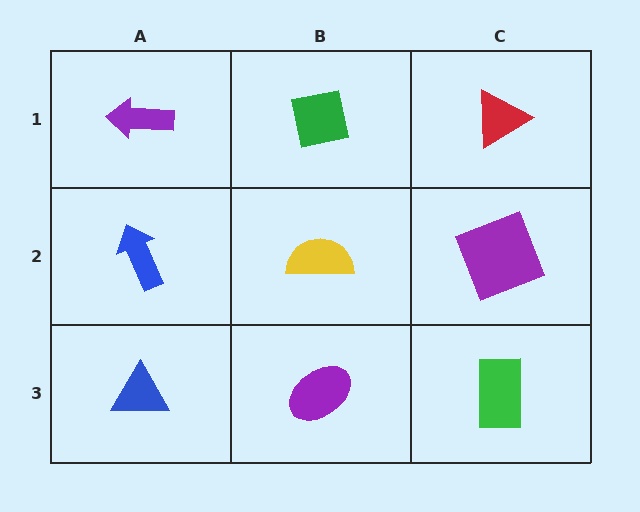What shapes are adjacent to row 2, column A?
A purple arrow (row 1, column A), a blue triangle (row 3, column A), a yellow semicircle (row 2, column B).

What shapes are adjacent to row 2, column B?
A green square (row 1, column B), a purple ellipse (row 3, column B), a blue arrow (row 2, column A), a purple square (row 2, column C).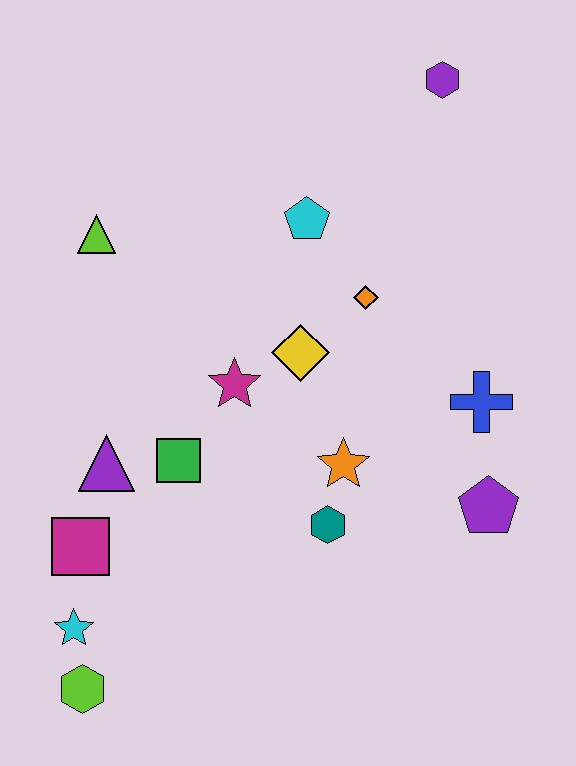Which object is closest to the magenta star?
The yellow diamond is closest to the magenta star.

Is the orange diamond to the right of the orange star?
Yes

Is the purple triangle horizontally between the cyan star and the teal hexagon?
Yes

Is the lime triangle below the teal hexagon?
No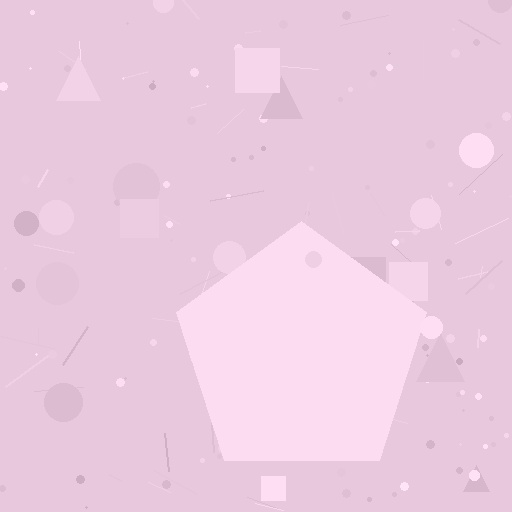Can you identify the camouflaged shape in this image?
The camouflaged shape is a pentagon.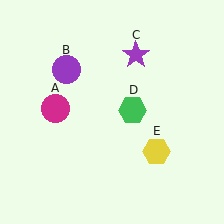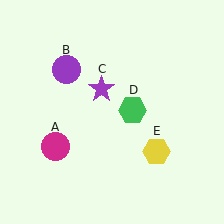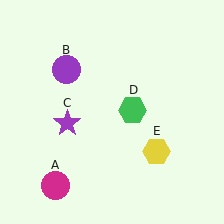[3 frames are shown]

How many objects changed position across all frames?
2 objects changed position: magenta circle (object A), purple star (object C).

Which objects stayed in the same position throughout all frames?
Purple circle (object B) and green hexagon (object D) and yellow hexagon (object E) remained stationary.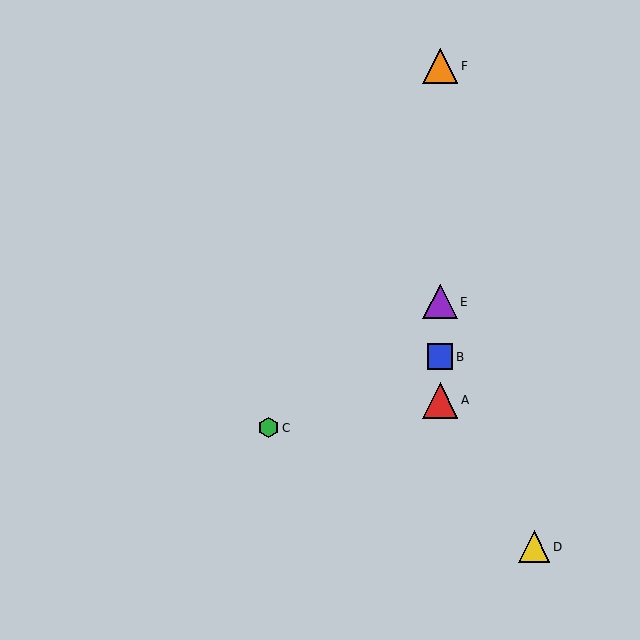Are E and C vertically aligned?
No, E is at x≈440 and C is at x≈268.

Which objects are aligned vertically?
Objects A, B, E, F are aligned vertically.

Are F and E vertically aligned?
Yes, both are at x≈440.